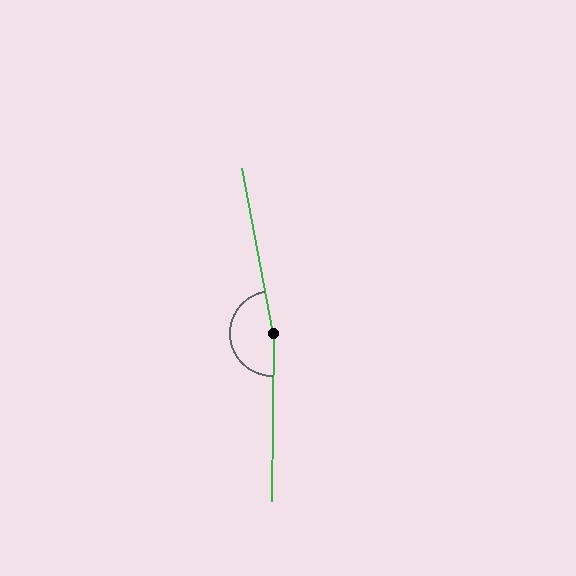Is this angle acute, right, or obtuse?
It is obtuse.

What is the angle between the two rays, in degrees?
Approximately 169 degrees.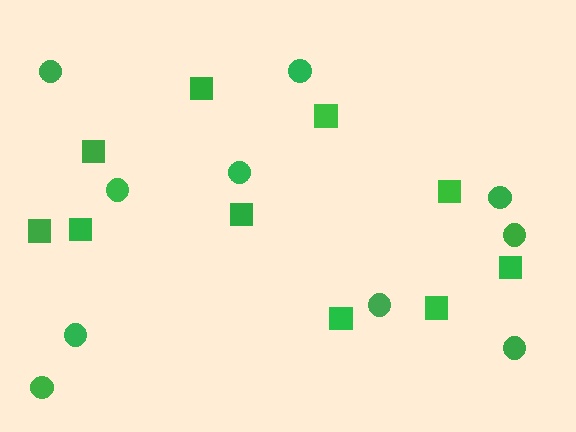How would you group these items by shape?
There are 2 groups: one group of squares (10) and one group of circles (10).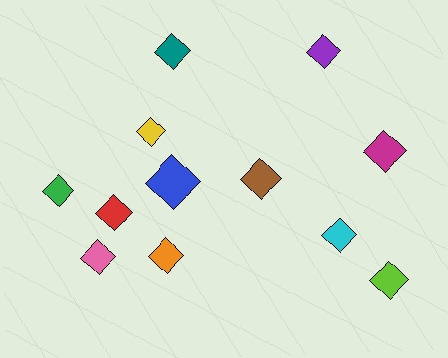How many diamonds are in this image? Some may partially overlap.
There are 12 diamonds.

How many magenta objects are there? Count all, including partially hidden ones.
There is 1 magenta object.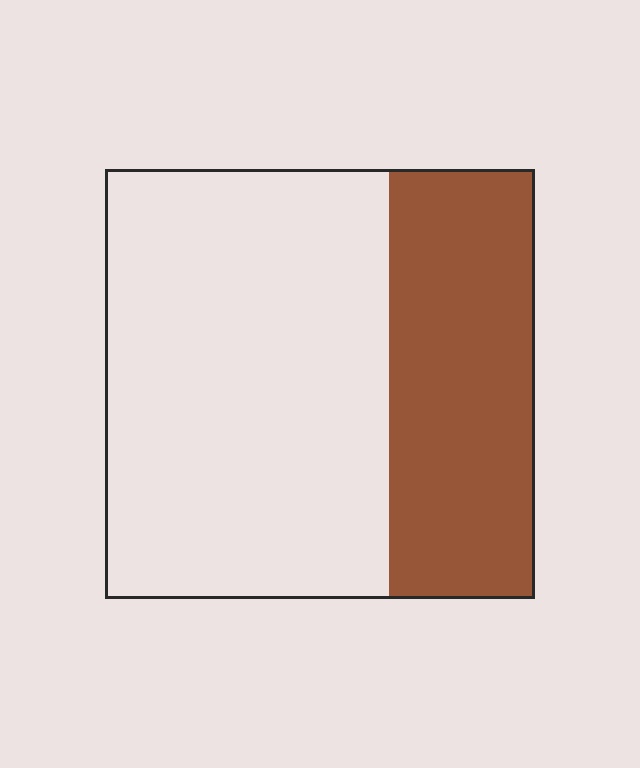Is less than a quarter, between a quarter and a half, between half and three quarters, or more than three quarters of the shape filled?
Between a quarter and a half.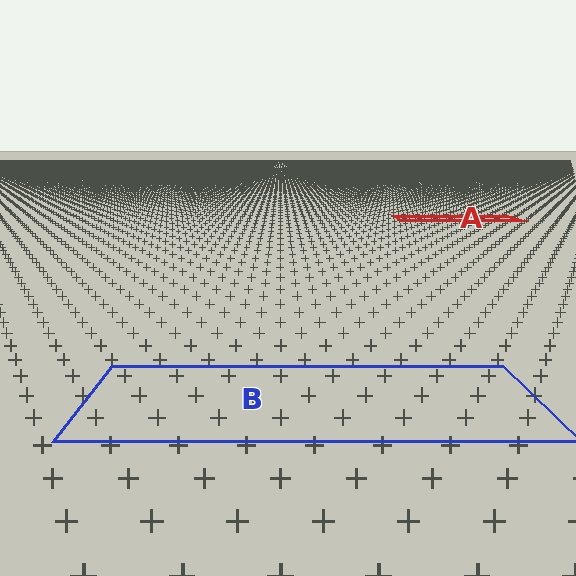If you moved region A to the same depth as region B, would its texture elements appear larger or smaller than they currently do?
They would appear larger. At a closer depth, the same texture elements are projected at a bigger on-screen size.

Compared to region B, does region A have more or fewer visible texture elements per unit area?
Region A has more texture elements per unit area — they are packed more densely because it is farther away.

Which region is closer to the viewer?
Region B is closer. The texture elements there are larger and more spread out.